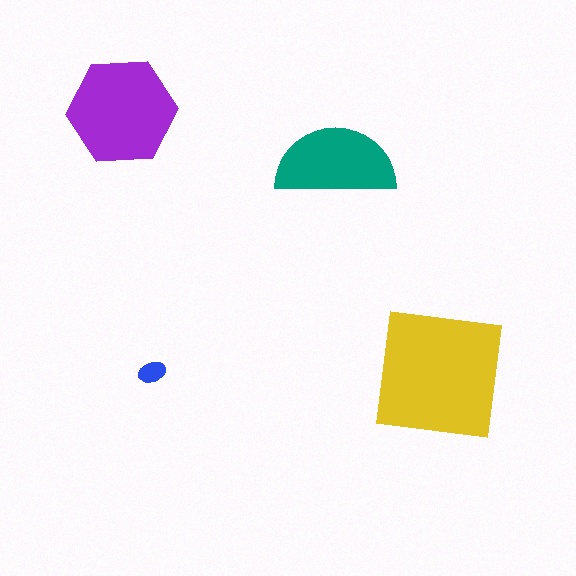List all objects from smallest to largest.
The blue ellipse, the teal semicircle, the purple hexagon, the yellow square.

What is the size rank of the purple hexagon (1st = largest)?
2nd.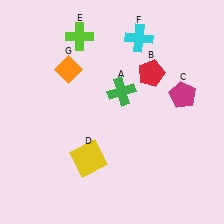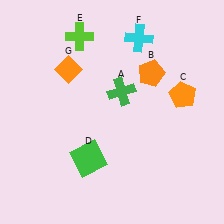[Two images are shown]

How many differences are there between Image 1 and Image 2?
There are 3 differences between the two images.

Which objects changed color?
B changed from red to orange. C changed from magenta to orange. D changed from yellow to green.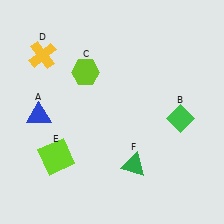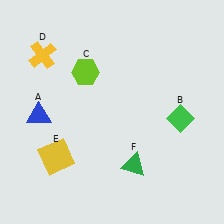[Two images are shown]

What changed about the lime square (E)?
In Image 1, E is lime. In Image 2, it changed to yellow.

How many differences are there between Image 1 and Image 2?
There is 1 difference between the two images.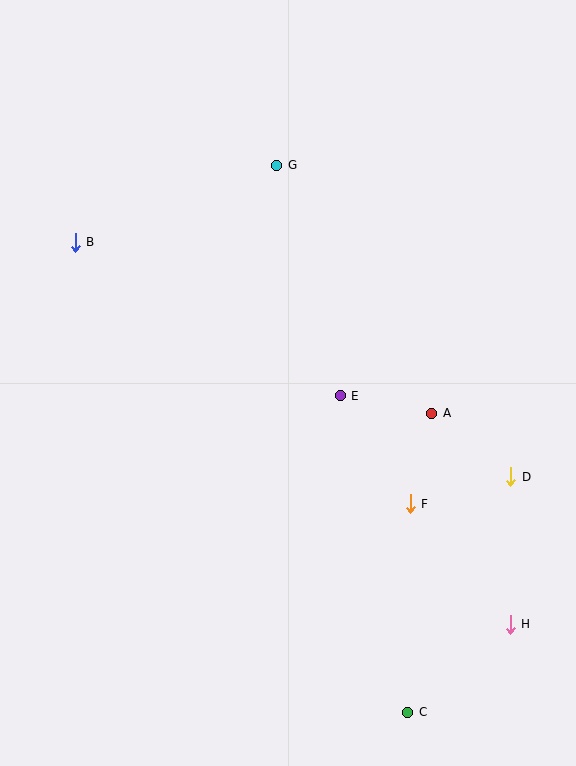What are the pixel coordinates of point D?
Point D is at (511, 477).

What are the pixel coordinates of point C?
Point C is at (408, 712).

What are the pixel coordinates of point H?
Point H is at (510, 624).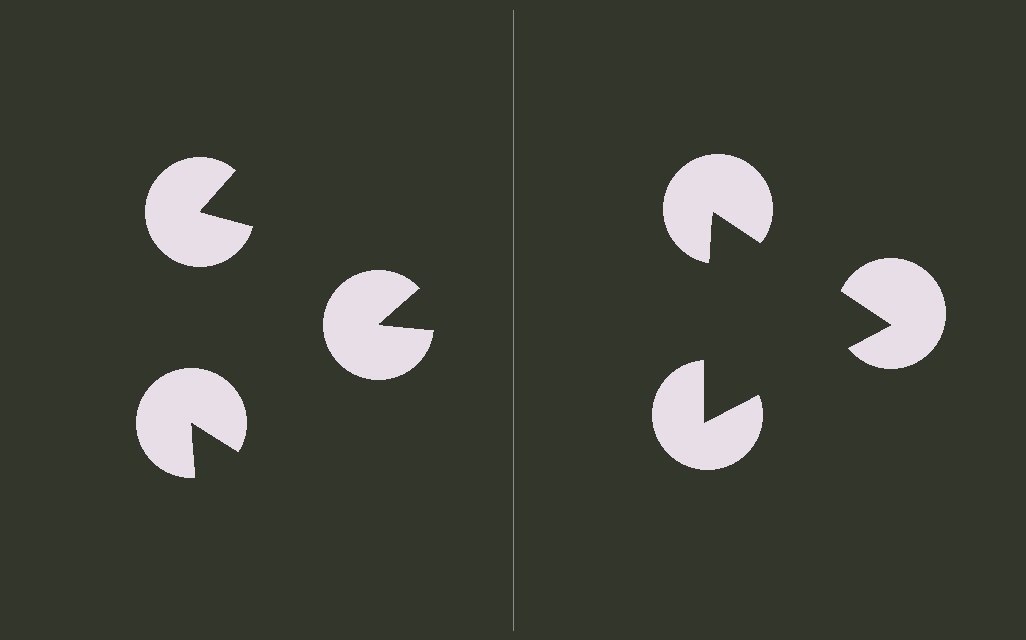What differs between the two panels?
The pac-man discs are positioned identically on both sides; only the wedge orientations differ. On the right they align to a triangle; on the left they are misaligned.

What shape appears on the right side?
An illusory triangle.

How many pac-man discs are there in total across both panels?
6 — 3 on each side.